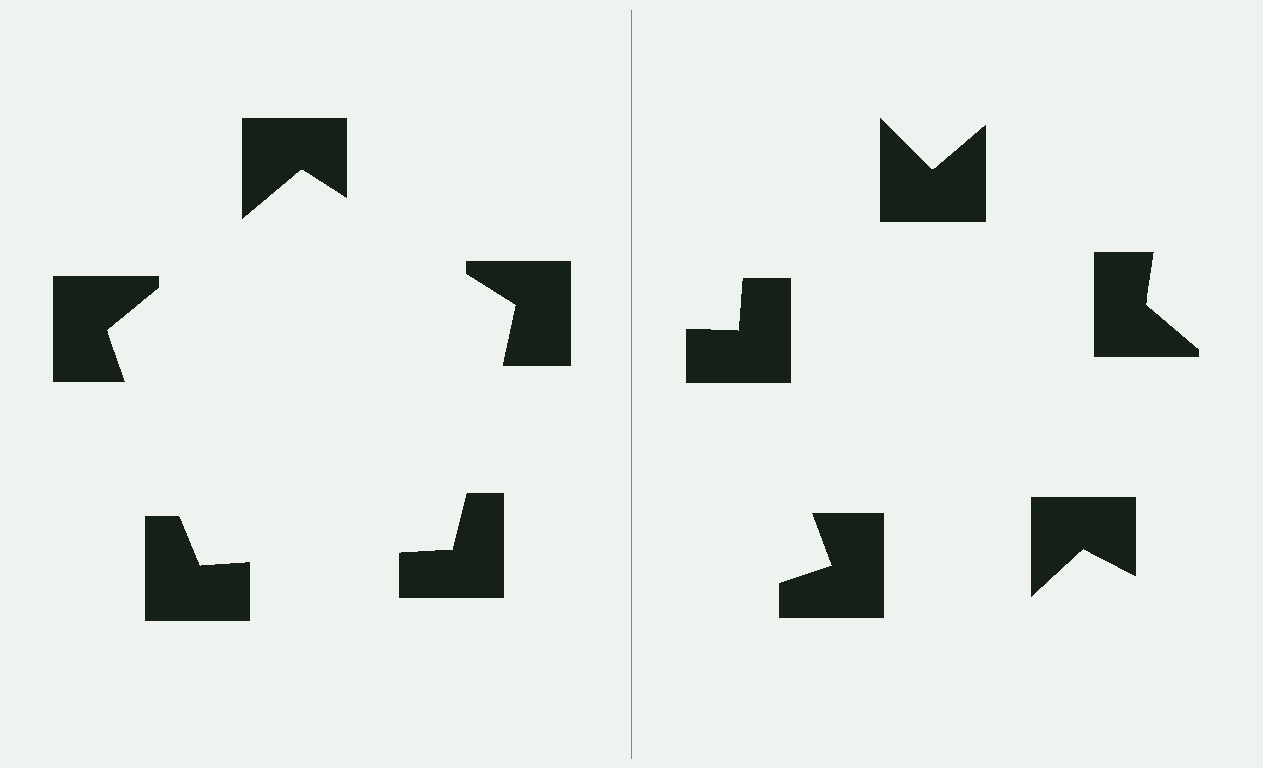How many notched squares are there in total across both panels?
10 — 5 on each side.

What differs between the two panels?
The notched squares are positioned identically on both sides; only the wedge orientations differ. On the left they align to a pentagon; on the right they are misaligned.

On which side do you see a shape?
An illusory pentagon appears on the left side. On the right side the wedge cuts are rotated, so no coherent shape forms.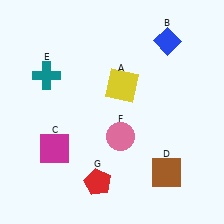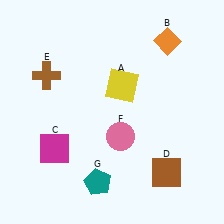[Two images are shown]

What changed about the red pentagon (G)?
In Image 1, G is red. In Image 2, it changed to teal.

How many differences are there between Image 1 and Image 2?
There are 3 differences between the two images.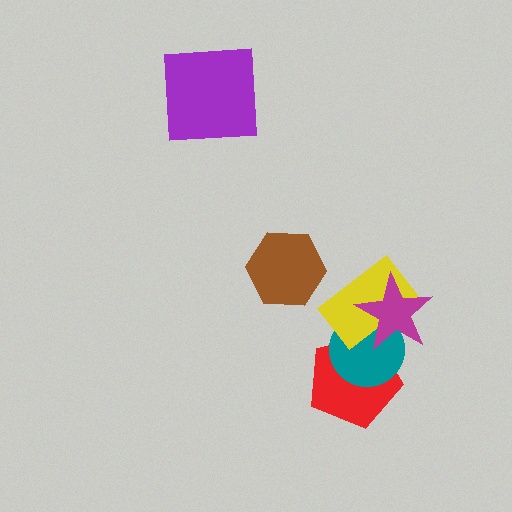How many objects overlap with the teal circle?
3 objects overlap with the teal circle.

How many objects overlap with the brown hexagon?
0 objects overlap with the brown hexagon.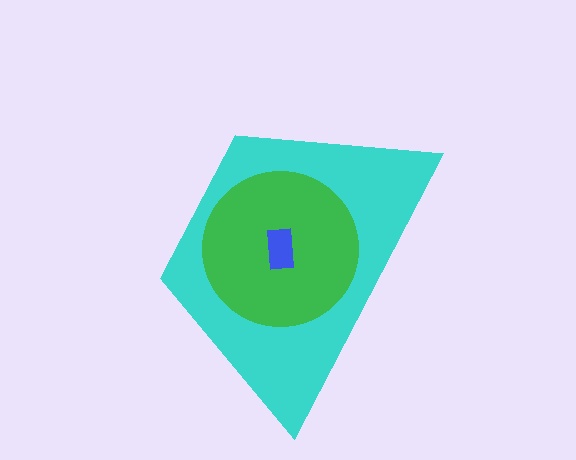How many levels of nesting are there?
3.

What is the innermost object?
The blue rectangle.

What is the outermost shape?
The cyan trapezoid.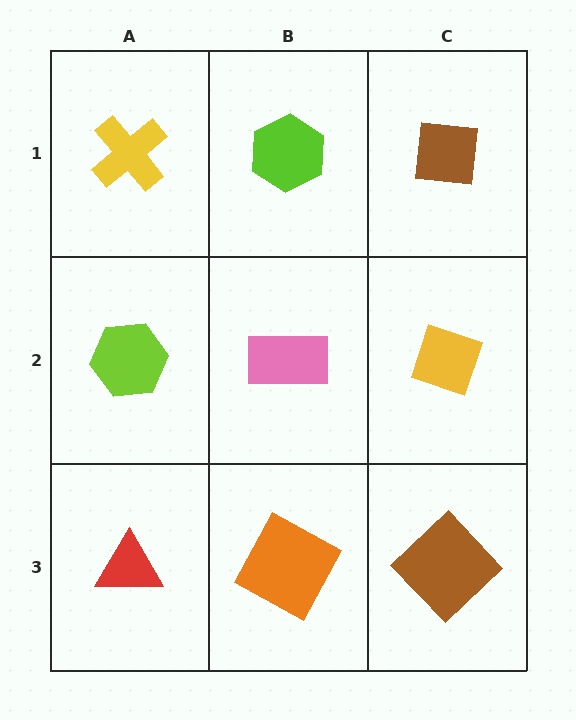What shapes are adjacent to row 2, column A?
A yellow cross (row 1, column A), a red triangle (row 3, column A), a pink rectangle (row 2, column B).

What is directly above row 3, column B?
A pink rectangle.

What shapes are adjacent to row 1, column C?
A yellow diamond (row 2, column C), a lime hexagon (row 1, column B).